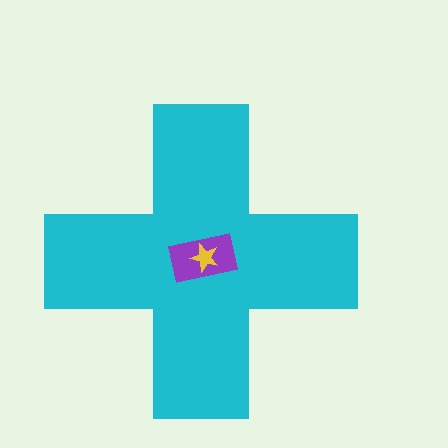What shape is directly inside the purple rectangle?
The yellow star.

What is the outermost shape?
The cyan cross.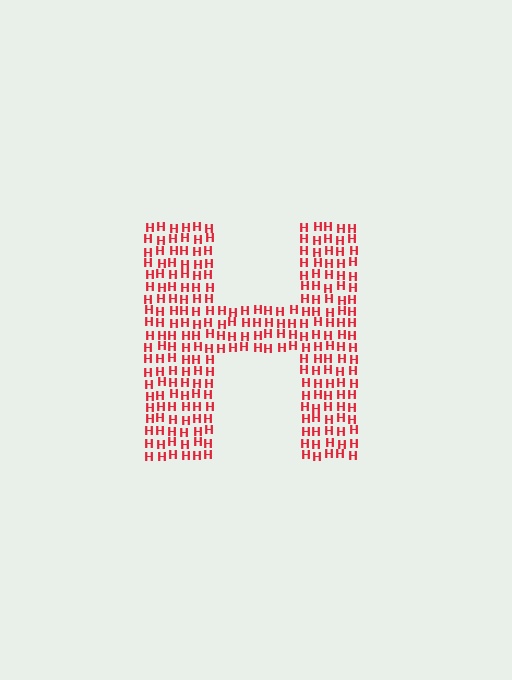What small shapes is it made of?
It is made of small letter H's.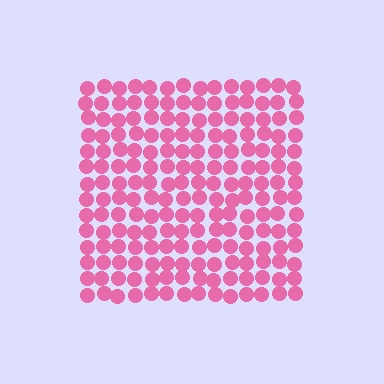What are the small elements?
The small elements are circles.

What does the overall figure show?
The overall figure shows a square.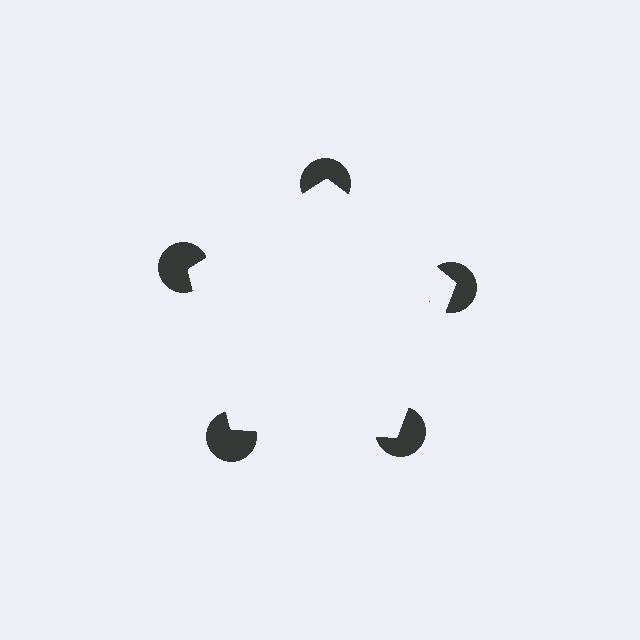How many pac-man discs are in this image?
There are 5 — one at each vertex of the illusory pentagon.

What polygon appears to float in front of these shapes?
An illusory pentagon — its edges are inferred from the aligned wedge cuts in the pac-man discs, not physically drawn.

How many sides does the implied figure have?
5 sides.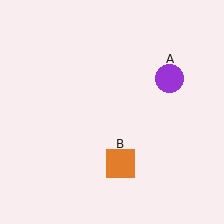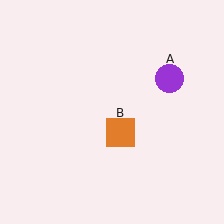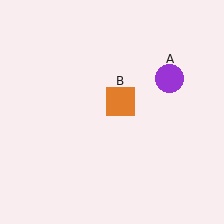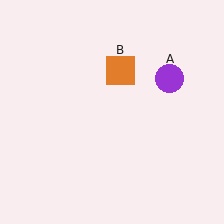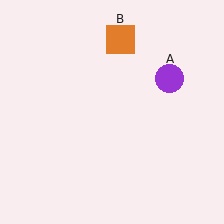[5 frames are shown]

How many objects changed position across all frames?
1 object changed position: orange square (object B).